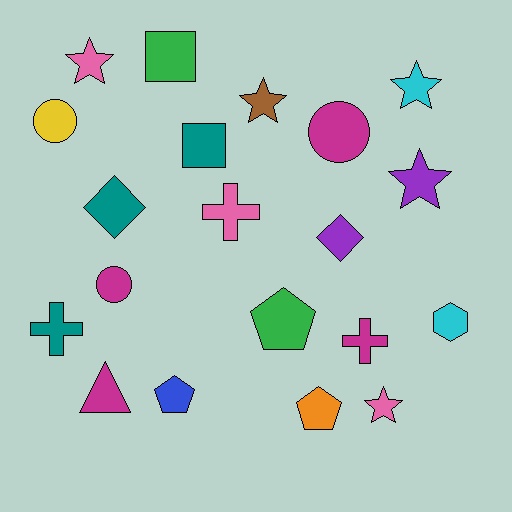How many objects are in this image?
There are 20 objects.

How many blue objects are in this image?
There is 1 blue object.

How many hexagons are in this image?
There is 1 hexagon.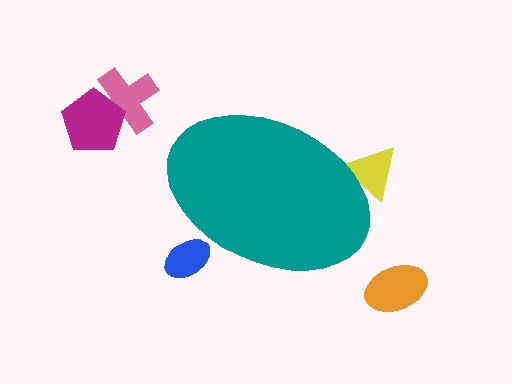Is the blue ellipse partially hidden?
Yes, the blue ellipse is partially hidden behind the teal ellipse.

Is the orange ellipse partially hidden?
No, the orange ellipse is fully visible.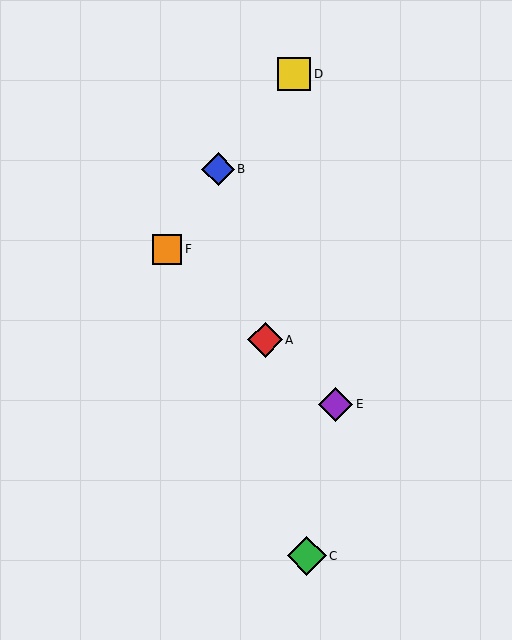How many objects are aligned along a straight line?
3 objects (A, E, F) are aligned along a straight line.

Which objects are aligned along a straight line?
Objects A, E, F are aligned along a straight line.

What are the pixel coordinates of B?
Object B is at (218, 169).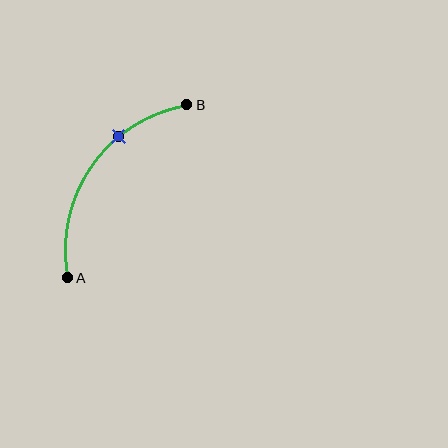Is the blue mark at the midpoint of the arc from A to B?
No. The blue mark lies on the arc but is closer to endpoint B. The arc midpoint would be at the point on the curve equidistant along the arc from both A and B.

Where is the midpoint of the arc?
The arc midpoint is the point on the curve farthest from the straight line joining A and B. It sits above and to the left of that line.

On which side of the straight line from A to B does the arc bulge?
The arc bulges above and to the left of the straight line connecting A and B.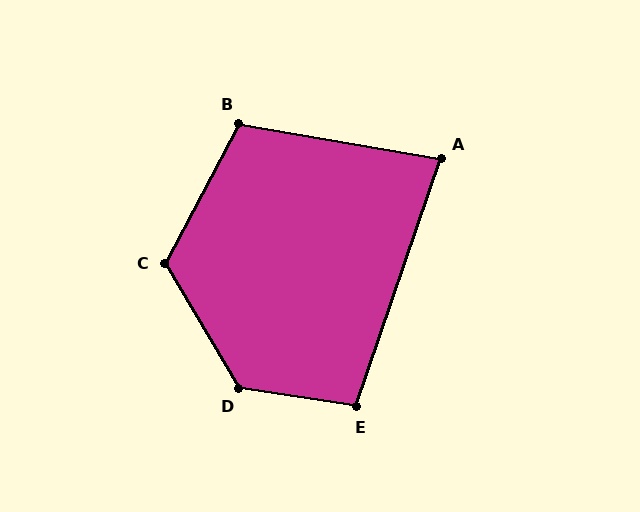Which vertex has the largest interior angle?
D, at approximately 130 degrees.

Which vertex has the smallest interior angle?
A, at approximately 81 degrees.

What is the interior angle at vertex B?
Approximately 108 degrees (obtuse).